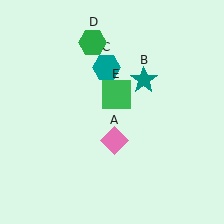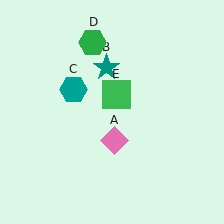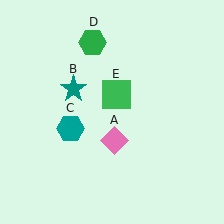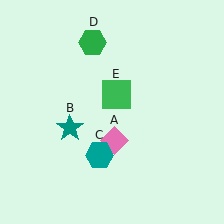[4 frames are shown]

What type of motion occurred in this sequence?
The teal star (object B), teal hexagon (object C) rotated counterclockwise around the center of the scene.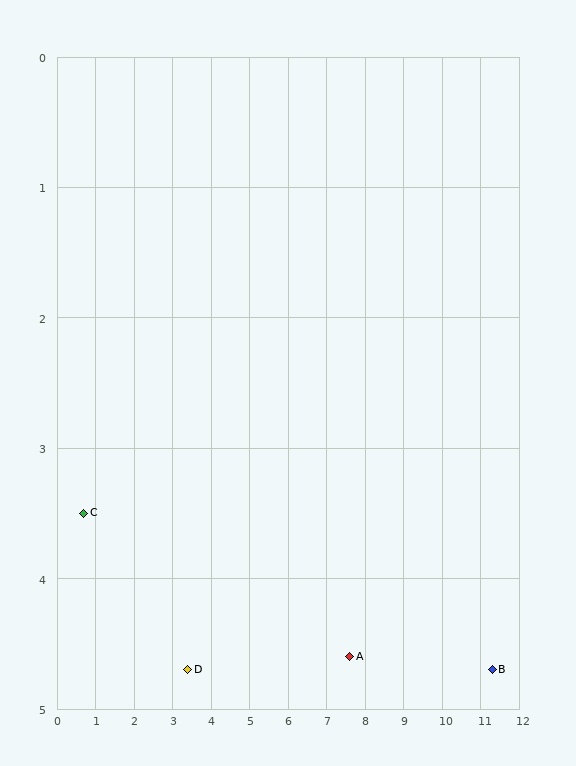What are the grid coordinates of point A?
Point A is at approximately (7.6, 4.6).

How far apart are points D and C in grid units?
Points D and C are about 3.0 grid units apart.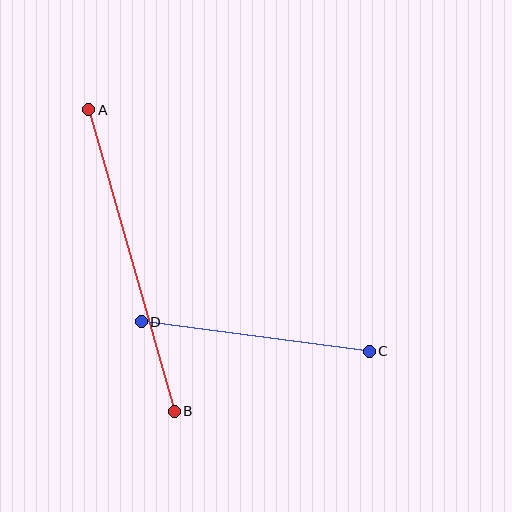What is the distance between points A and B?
The distance is approximately 313 pixels.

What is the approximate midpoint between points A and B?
The midpoint is at approximately (132, 261) pixels.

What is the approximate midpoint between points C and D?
The midpoint is at approximately (255, 336) pixels.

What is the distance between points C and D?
The distance is approximately 230 pixels.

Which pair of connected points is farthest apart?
Points A and B are farthest apart.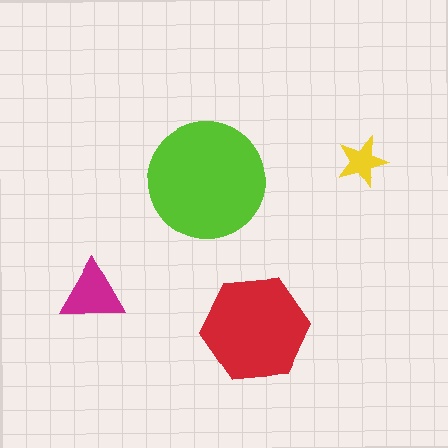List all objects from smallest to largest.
The yellow star, the magenta triangle, the red hexagon, the lime circle.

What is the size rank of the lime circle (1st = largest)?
1st.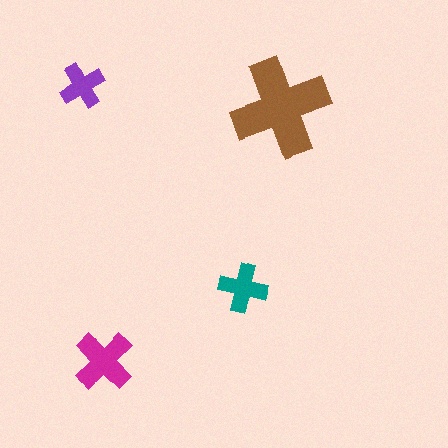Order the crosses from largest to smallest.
the brown one, the magenta one, the teal one, the purple one.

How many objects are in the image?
There are 4 objects in the image.